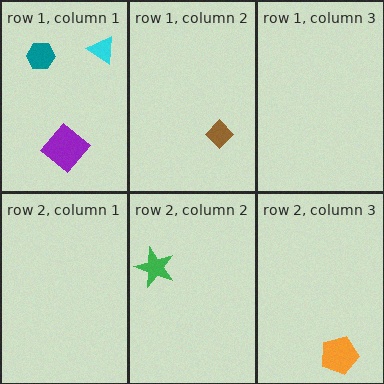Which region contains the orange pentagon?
The row 2, column 3 region.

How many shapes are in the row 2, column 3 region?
1.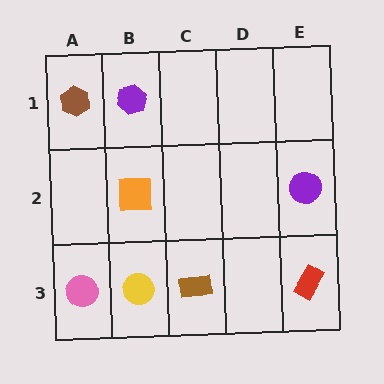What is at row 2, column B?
An orange square.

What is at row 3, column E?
A red rectangle.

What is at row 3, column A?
A pink circle.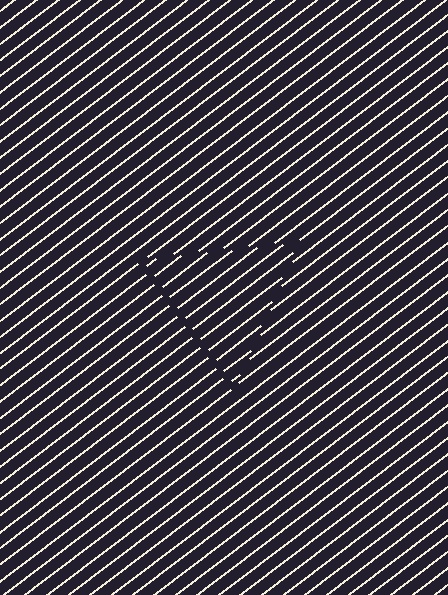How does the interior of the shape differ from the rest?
The interior of the shape contains the same grating, shifted by half a period — the contour is defined by the phase discontinuity where line-ends from the inner and outer gratings abut.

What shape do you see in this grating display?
An illusory triangle. The interior of the shape contains the same grating, shifted by half a period — the contour is defined by the phase discontinuity where line-ends from the inner and outer gratings abut.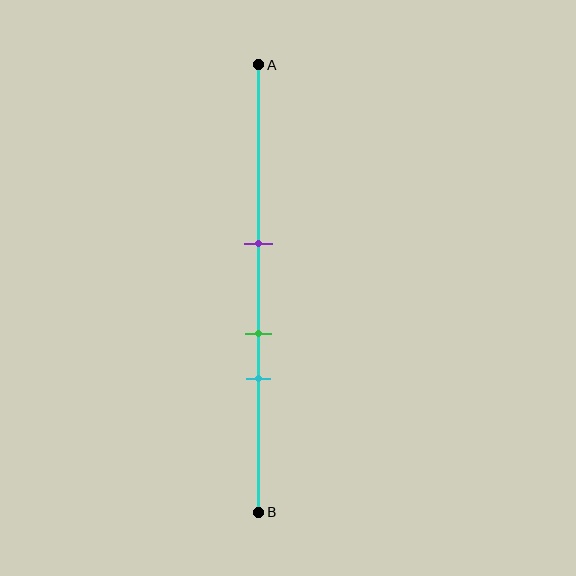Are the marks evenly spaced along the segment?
Yes, the marks are approximately evenly spaced.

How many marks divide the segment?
There are 3 marks dividing the segment.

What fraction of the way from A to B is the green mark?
The green mark is approximately 60% (0.6) of the way from A to B.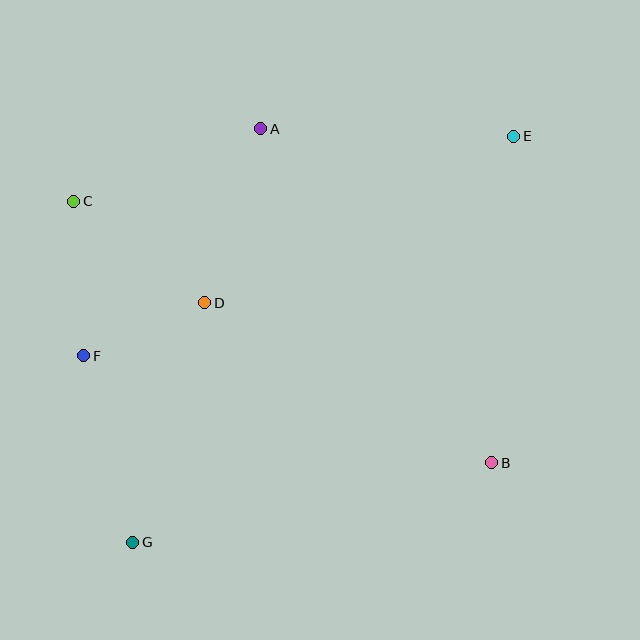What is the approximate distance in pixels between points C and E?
The distance between C and E is approximately 445 pixels.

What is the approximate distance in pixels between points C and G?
The distance between C and G is approximately 346 pixels.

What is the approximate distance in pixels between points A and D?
The distance between A and D is approximately 183 pixels.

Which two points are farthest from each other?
Points E and G are farthest from each other.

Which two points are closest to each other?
Points D and F are closest to each other.